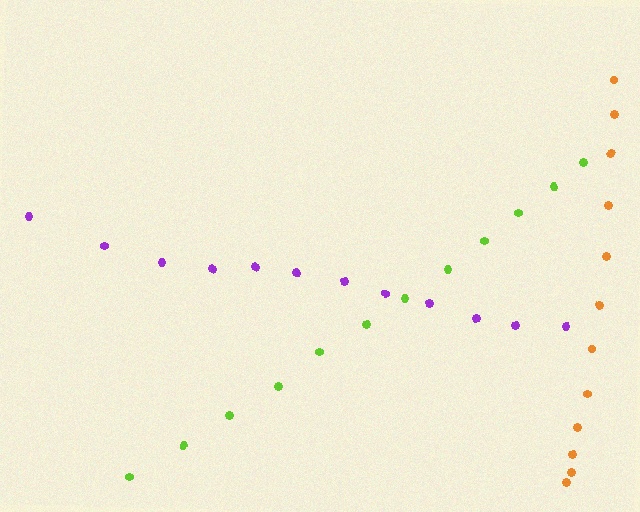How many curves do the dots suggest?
There are 3 distinct paths.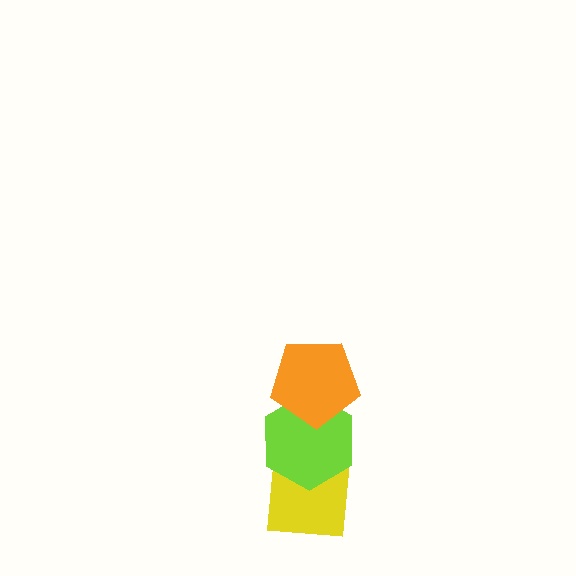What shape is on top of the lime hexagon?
The orange pentagon is on top of the lime hexagon.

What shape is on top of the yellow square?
The lime hexagon is on top of the yellow square.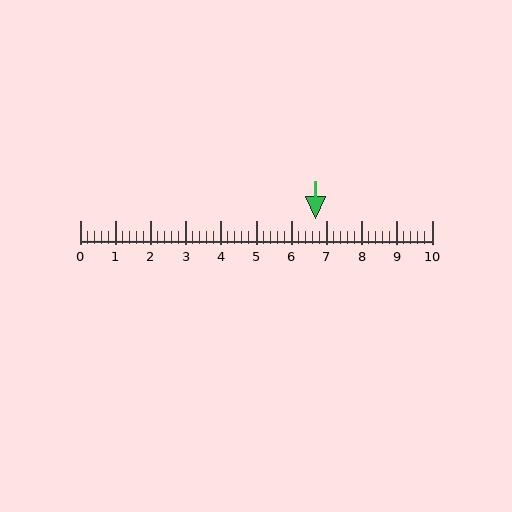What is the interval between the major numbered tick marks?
The major tick marks are spaced 1 units apart.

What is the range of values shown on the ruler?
The ruler shows values from 0 to 10.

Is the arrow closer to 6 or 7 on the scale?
The arrow is closer to 7.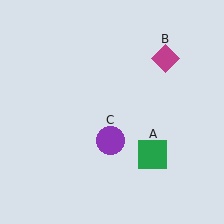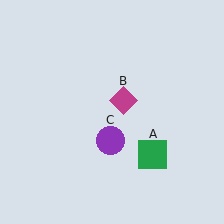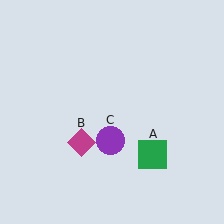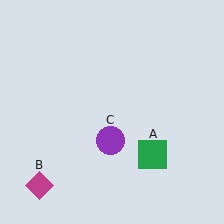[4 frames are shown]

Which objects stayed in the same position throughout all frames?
Green square (object A) and purple circle (object C) remained stationary.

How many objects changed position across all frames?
1 object changed position: magenta diamond (object B).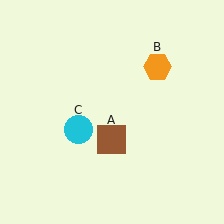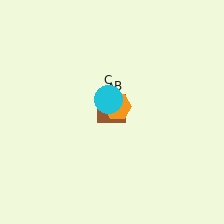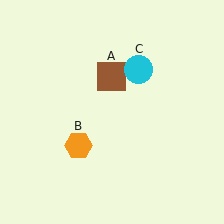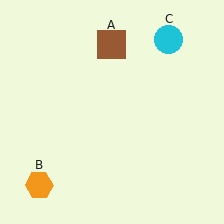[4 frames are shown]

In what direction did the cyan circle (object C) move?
The cyan circle (object C) moved up and to the right.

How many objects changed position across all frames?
3 objects changed position: brown square (object A), orange hexagon (object B), cyan circle (object C).